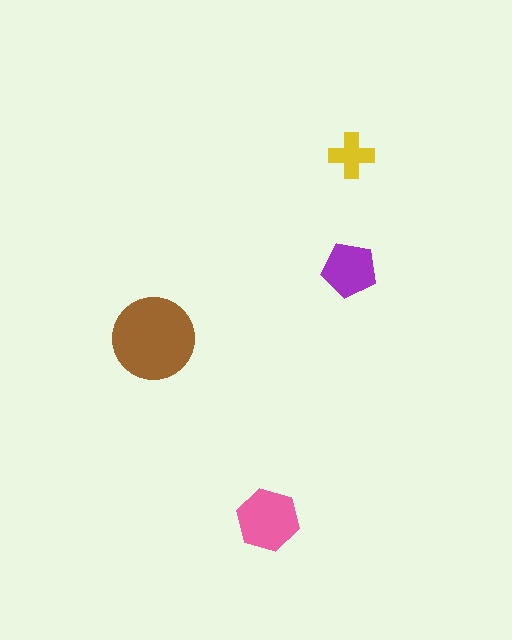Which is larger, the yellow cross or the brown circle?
The brown circle.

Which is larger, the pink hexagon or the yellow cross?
The pink hexagon.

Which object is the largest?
The brown circle.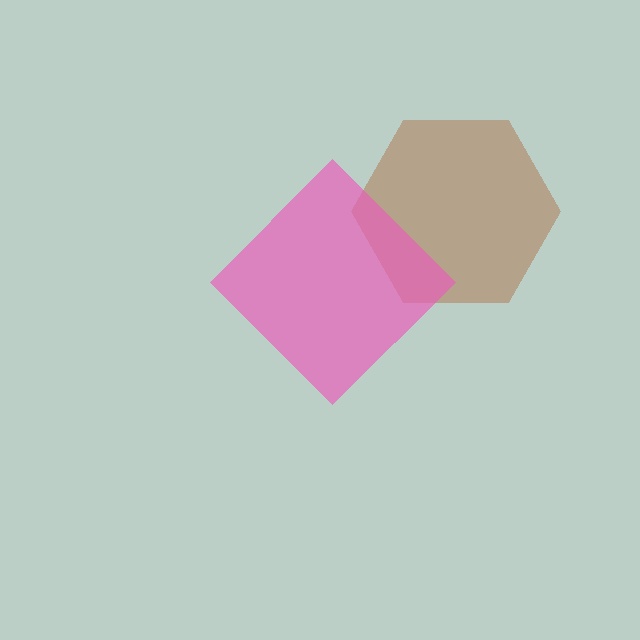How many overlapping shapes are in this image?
There are 2 overlapping shapes in the image.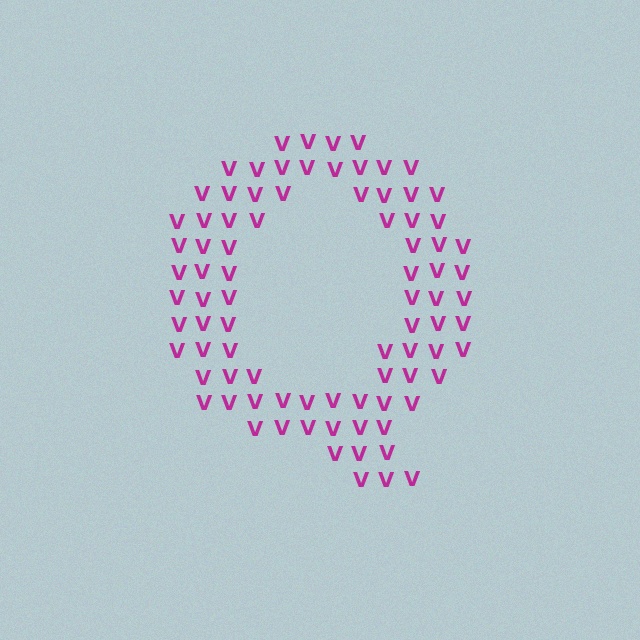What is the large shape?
The large shape is the letter Q.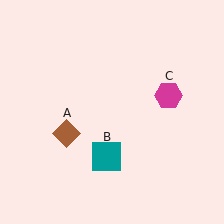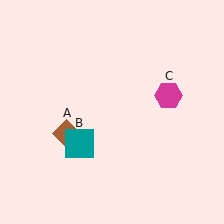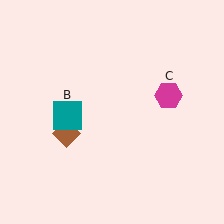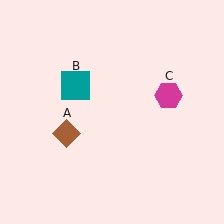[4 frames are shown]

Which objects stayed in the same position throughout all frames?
Brown diamond (object A) and magenta hexagon (object C) remained stationary.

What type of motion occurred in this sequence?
The teal square (object B) rotated clockwise around the center of the scene.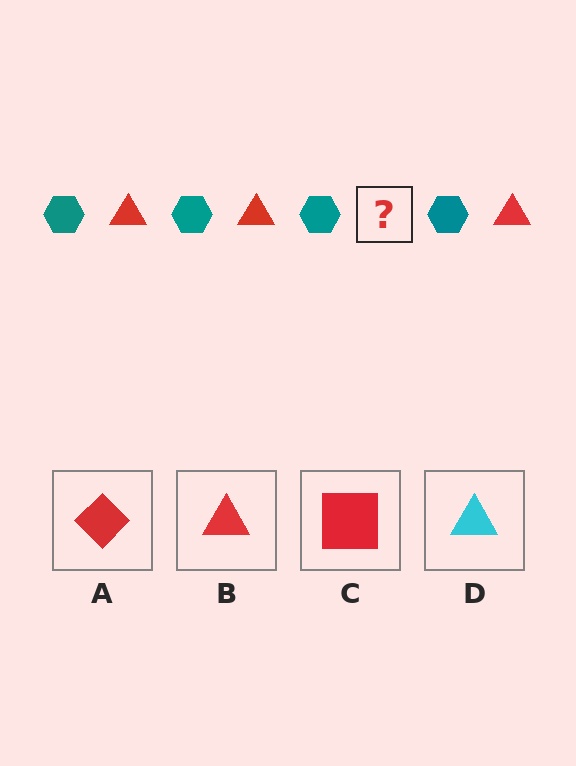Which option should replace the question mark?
Option B.